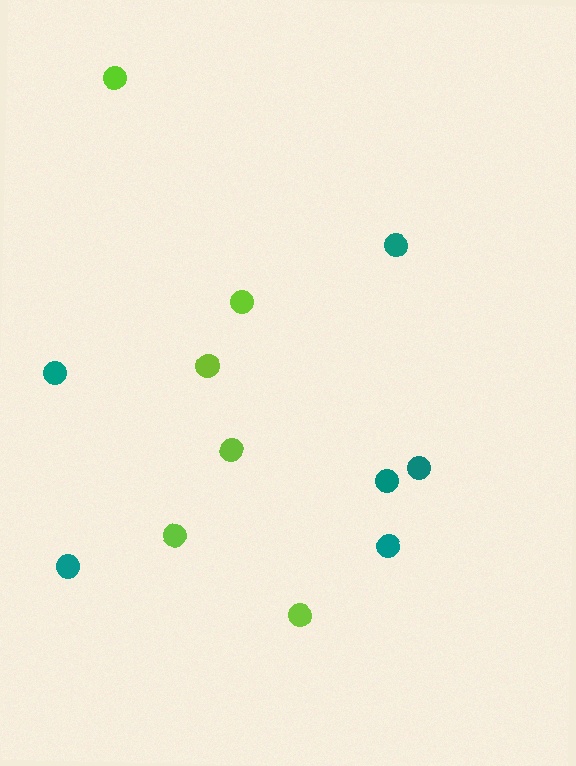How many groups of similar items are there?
There are 2 groups: one group of lime circles (6) and one group of teal circles (6).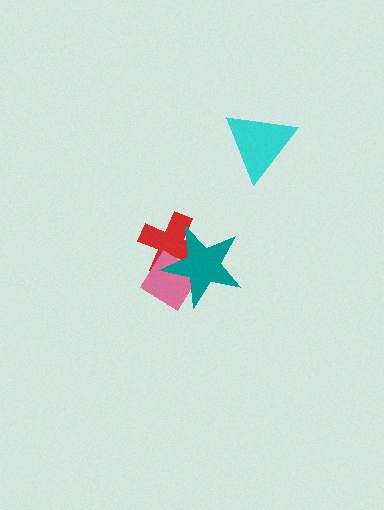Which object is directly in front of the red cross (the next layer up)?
The pink diamond is directly in front of the red cross.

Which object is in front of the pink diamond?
The teal star is in front of the pink diamond.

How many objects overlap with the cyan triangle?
0 objects overlap with the cyan triangle.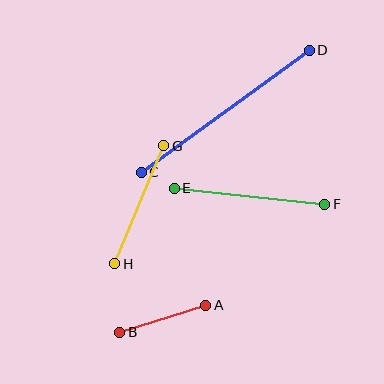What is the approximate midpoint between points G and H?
The midpoint is at approximately (139, 205) pixels.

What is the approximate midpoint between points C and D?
The midpoint is at approximately (225, 111) pixels.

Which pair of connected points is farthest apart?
Points C and D are farthest apart.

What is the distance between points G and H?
The distance is approximately 127 pixels.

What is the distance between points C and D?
The distance is approximately 208 pixels.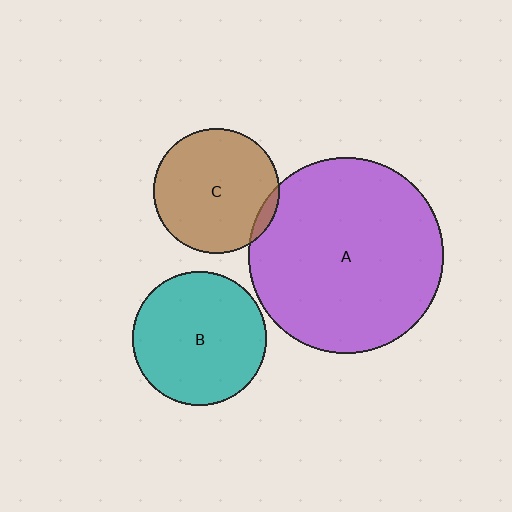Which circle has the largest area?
Circle A (purple).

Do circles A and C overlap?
Yes.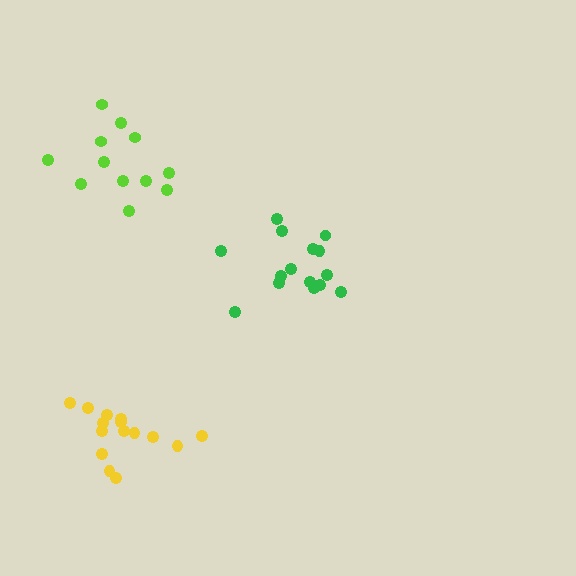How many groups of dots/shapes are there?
There are 3 groups.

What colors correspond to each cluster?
The clusters are colored: lime, yellow, green.